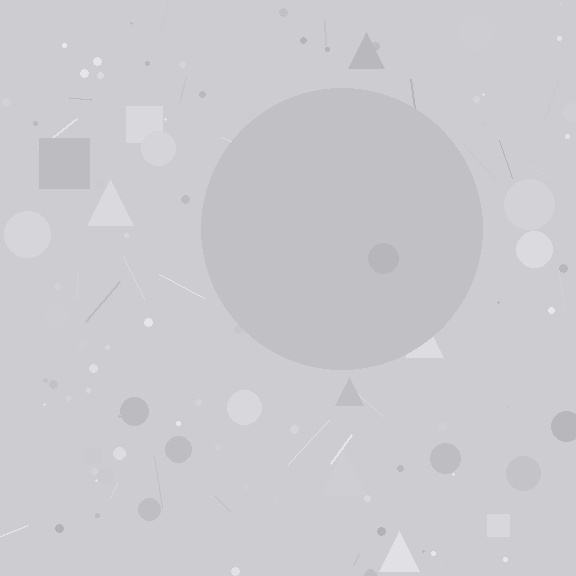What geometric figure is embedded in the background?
A circle is embedded in the background.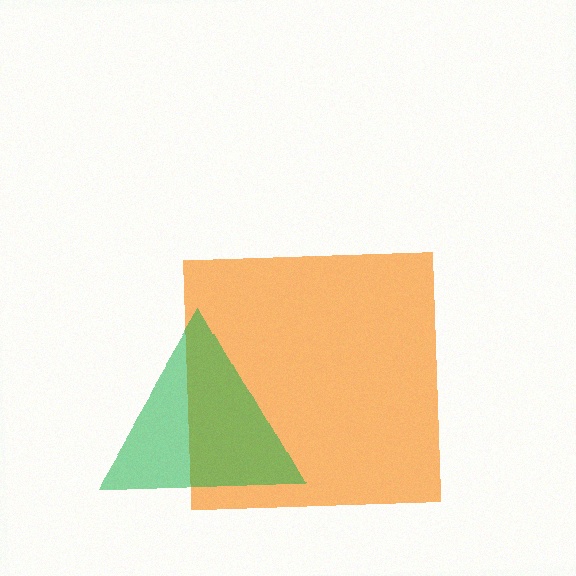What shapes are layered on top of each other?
The layered shapes are: an orange square, a green triangle.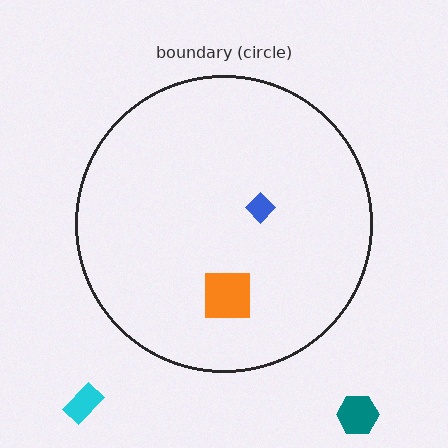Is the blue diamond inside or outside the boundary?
Inside.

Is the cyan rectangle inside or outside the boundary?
Outside.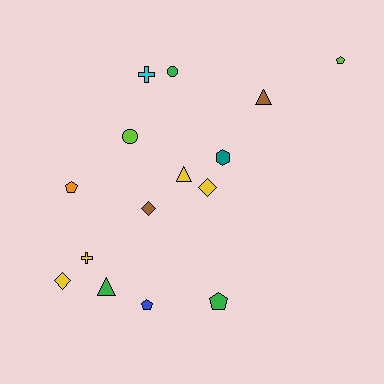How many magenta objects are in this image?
There are no magenta objects.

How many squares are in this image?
There are no squares.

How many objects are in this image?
There are 15 objects.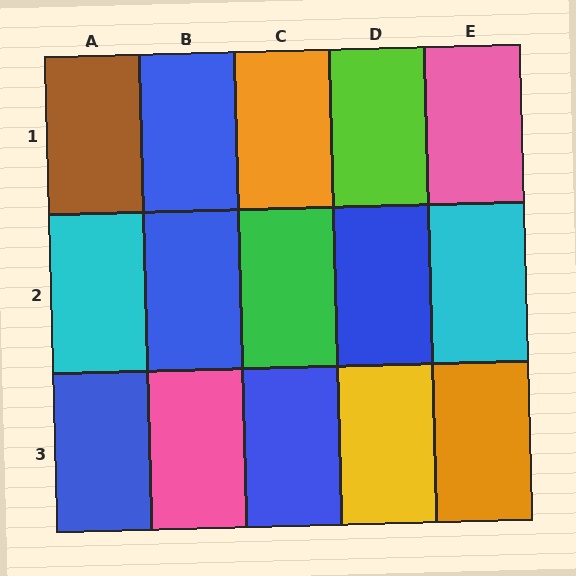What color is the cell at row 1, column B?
Blue.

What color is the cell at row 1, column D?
Lime.